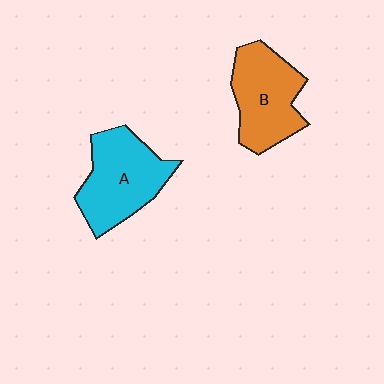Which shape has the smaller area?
Shape B (orange).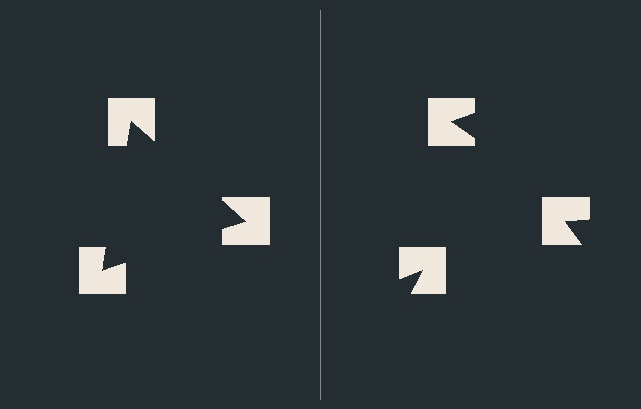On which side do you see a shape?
An illusory triangle appears on the left side. On the right side the wedge cuts are rotated, so no coherent shape forms.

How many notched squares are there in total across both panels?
6 — 3 on each side.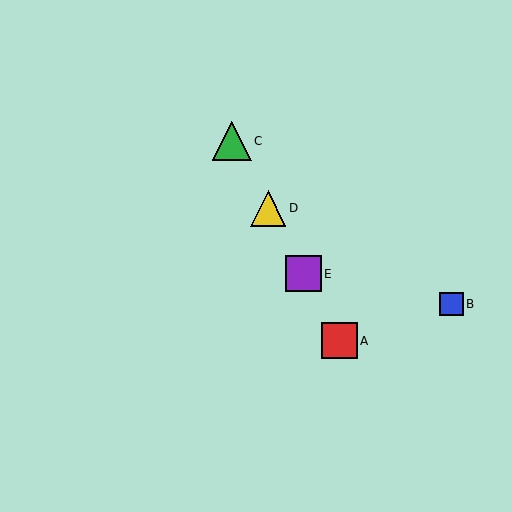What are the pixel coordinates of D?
Object D is at (268, 208).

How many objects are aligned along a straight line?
4 objects (A, C, D, E) are aligned along a straight line.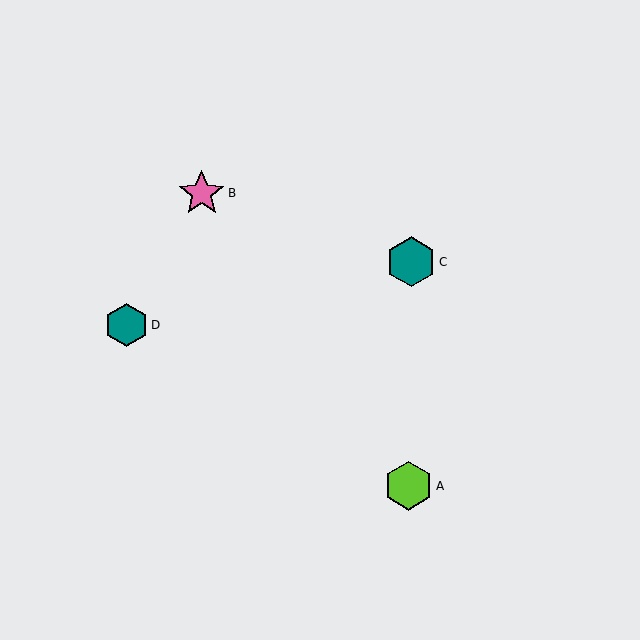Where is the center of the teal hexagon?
The center of the teal hexagon is at (126, 325).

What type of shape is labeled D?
Shape D is a teal hexagon.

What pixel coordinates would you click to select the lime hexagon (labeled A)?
Click at (409, 486) to select the lime hexagon A.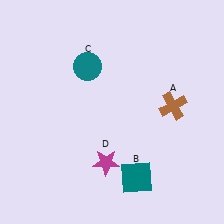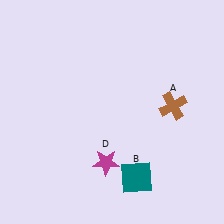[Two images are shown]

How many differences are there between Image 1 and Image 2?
There is 1 difference between the two images.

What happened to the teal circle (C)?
The teal circle (C) was removed in Image 2. It was in the top-left area of Image 1.